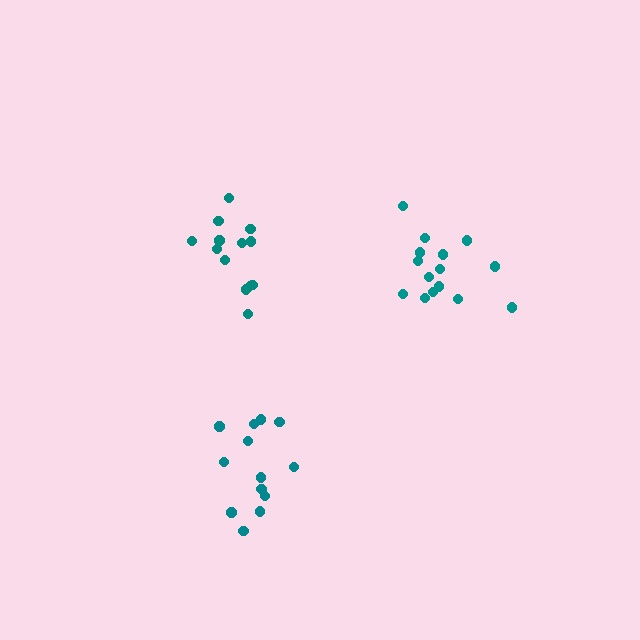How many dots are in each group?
Group 1: 15 dots, Group 2: 13 dots, Group 3: 13 dots (41 total).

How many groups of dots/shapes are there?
There are 3 groups.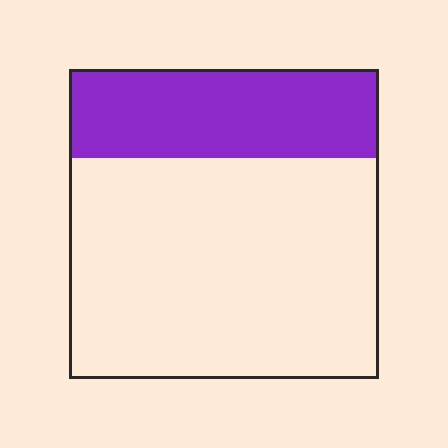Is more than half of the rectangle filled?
No.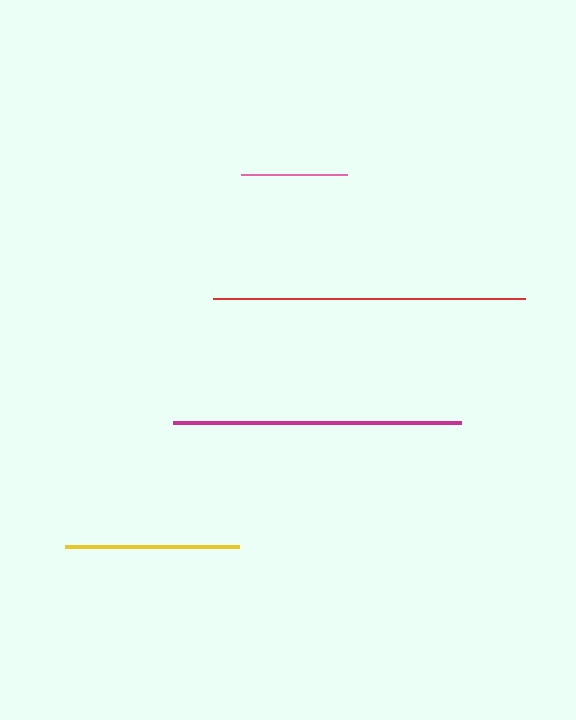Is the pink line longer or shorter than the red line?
The red line is longer than the pink line.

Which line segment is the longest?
The red line is the longest at approximately 312 pixels.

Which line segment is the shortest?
The pink line is the shortest at approximately 107 pixels.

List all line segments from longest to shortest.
From longest to shortest: red, magenta, yellow, pink.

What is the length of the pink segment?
The pink segment is approximately 107 pixels long.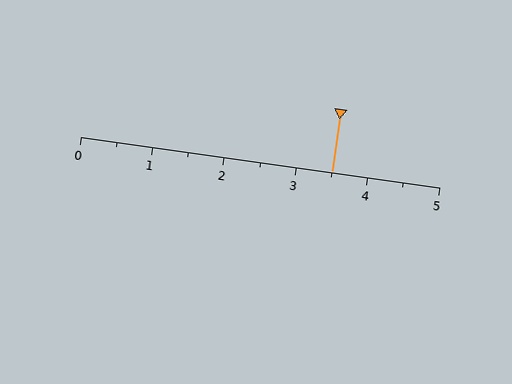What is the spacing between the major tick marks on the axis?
The major ticks are spaced 1 apart.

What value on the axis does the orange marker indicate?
The marker indicates approximately 3.5.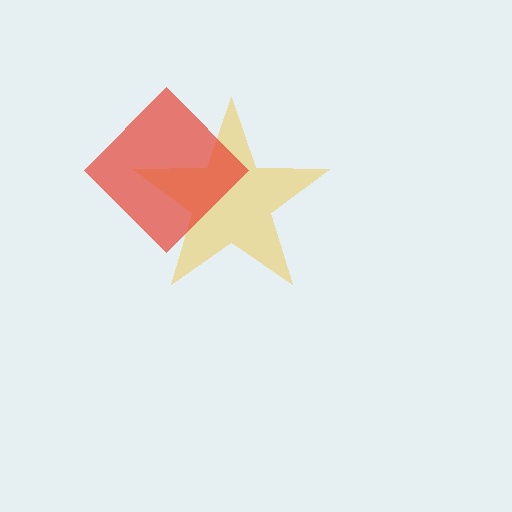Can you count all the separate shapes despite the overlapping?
Yes, there are 2 separate shapes.